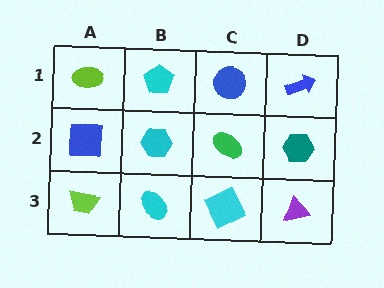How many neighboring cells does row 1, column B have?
3.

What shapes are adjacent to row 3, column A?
A blue square (row 2, column A), a cyan ellipse (row 3, column B).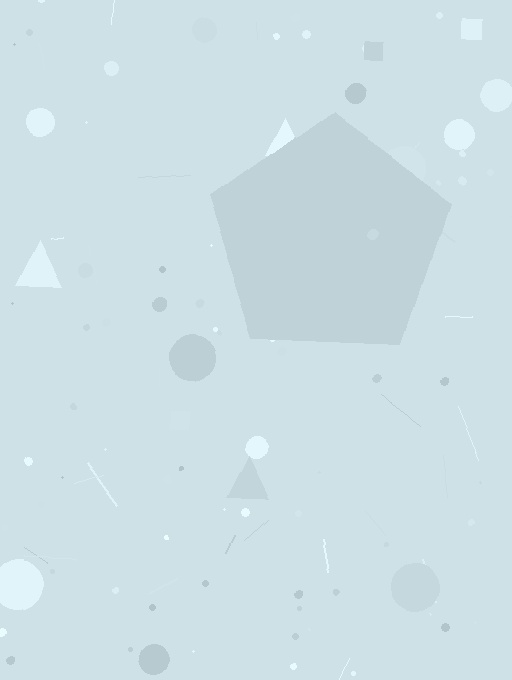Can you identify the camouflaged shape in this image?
The camouflaged shape is a pentagon.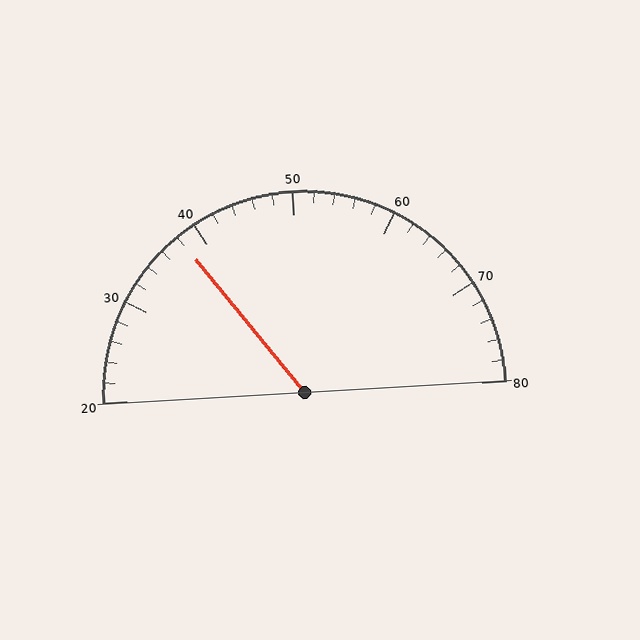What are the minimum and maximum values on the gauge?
The gauge ranges from 20 to 80.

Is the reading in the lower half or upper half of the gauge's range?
The reading is in the lower half of the range (20 to 80).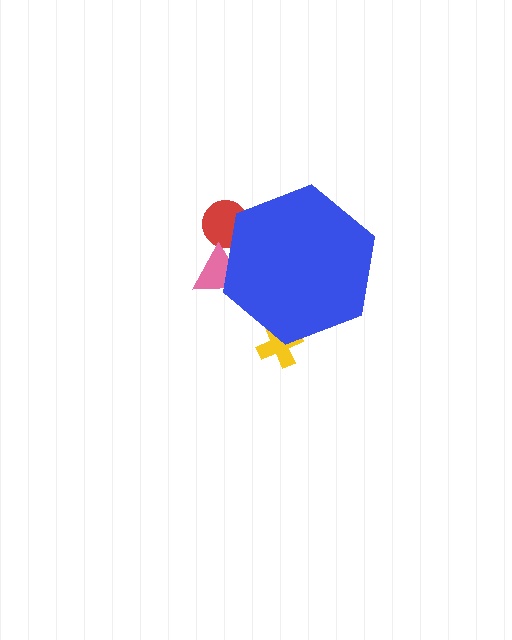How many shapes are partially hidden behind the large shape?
3 shapes are partially hidden.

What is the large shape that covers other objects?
A blue hexagon.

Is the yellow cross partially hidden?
Yes, the yellow cross is partially hidden behind the blue hexagon.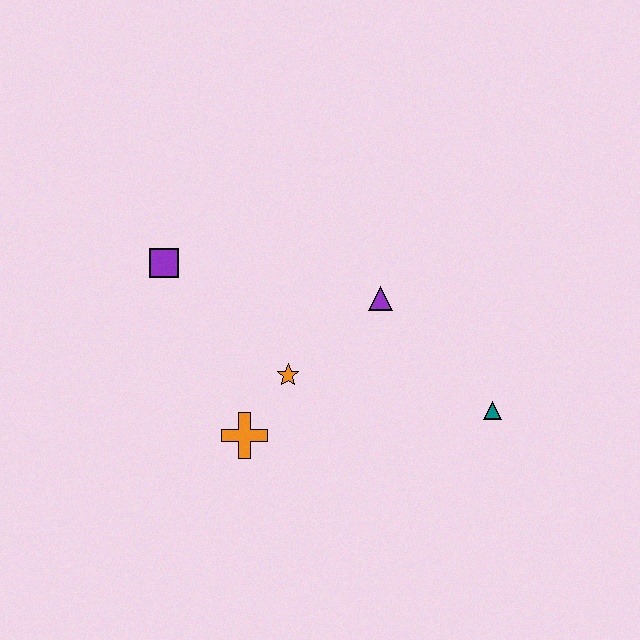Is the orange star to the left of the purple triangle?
Yes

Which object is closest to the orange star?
The orange cross is closest to the orange star.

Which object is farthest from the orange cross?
The teal triangle is farthest from the orange cross.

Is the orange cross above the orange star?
No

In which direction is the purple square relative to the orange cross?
The purple square is above the orange cross.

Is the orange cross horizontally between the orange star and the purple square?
Yes